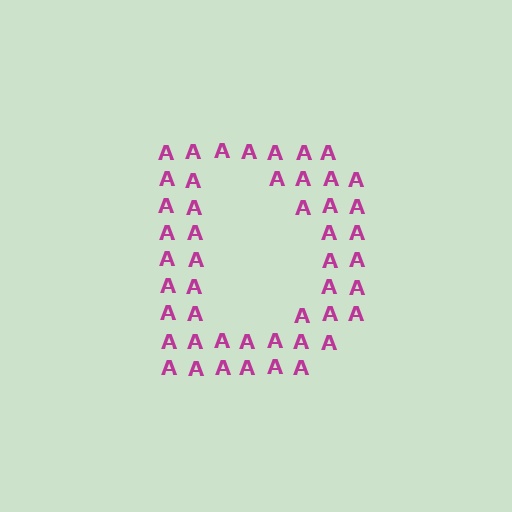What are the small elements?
The small elements are letter A's.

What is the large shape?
The large shape is the letter D.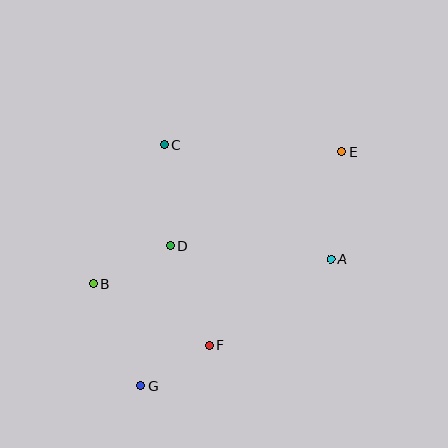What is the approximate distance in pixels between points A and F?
The distance between A and F is approximately 149 pixels.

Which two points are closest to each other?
Points F and G are closest to each other.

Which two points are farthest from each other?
Points E and G are farthest from each other.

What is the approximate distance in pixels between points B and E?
The distance between B and E is approximately 282 pixels.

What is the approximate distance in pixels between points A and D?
The distance between A and D is approximately 161 pixels.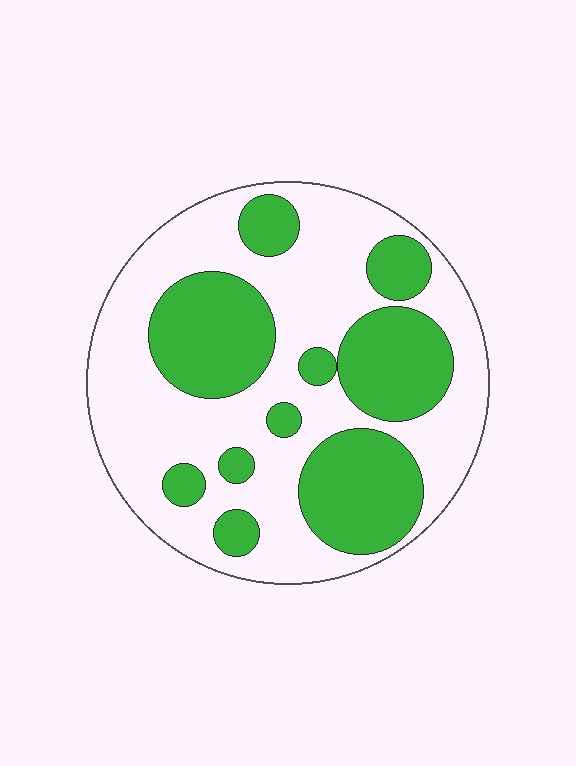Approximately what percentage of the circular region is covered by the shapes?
Approximately 40%.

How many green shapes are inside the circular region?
10.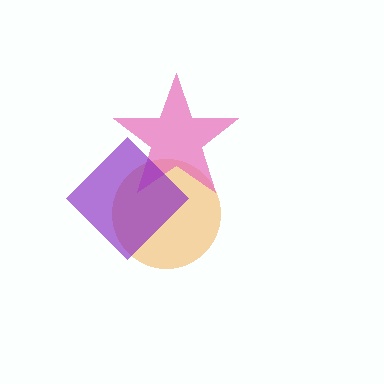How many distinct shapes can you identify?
There are 3 distinct shapes: an orange circle, a pink star, a purple diamond.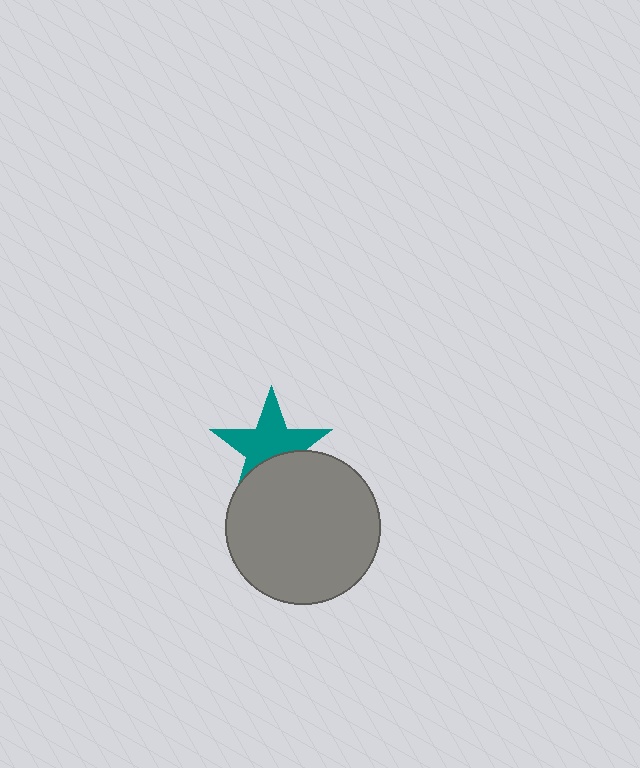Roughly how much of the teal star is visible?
About half of it is visible (roughly 65%).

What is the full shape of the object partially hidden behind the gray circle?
The partially hidden object is a teal star.